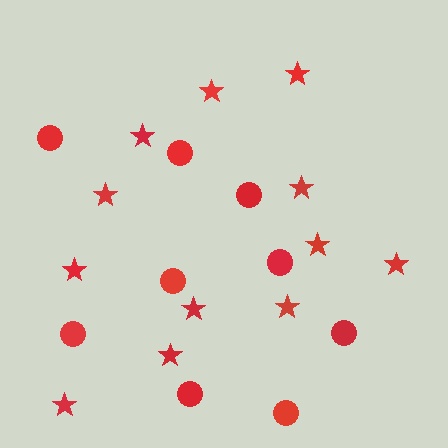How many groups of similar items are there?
There are 2 groups: one group of stars (12) and one group of circles (9).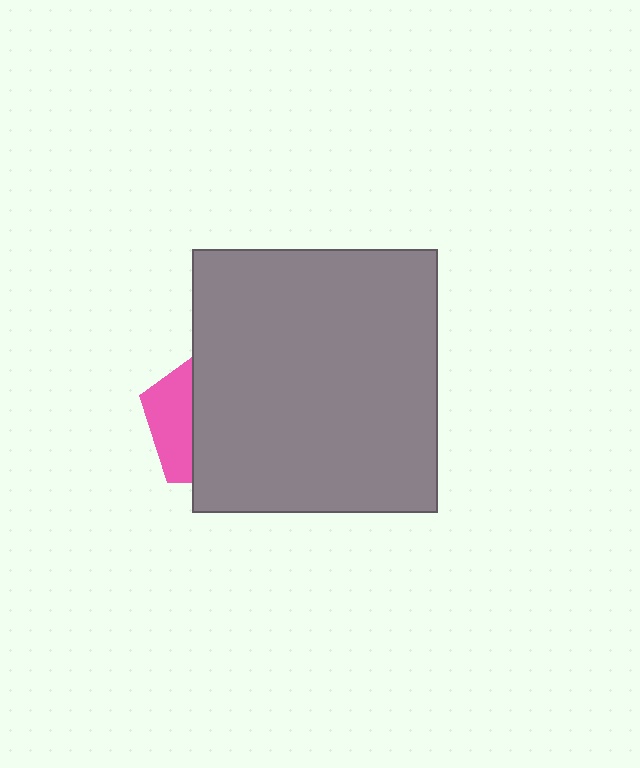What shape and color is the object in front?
The object in front is a gray rectangle.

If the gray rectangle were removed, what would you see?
You would see the complete pink pentagon.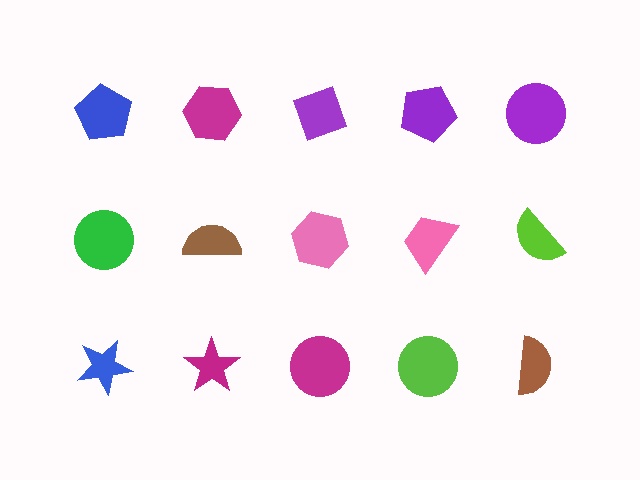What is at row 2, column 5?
A lime semicircle.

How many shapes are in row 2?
5 shapes.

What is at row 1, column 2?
A magenta hexagon.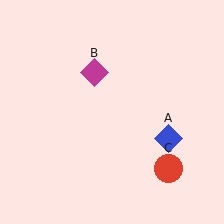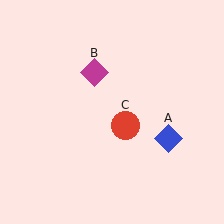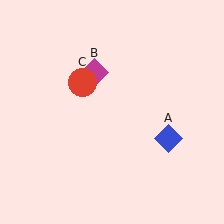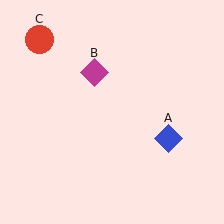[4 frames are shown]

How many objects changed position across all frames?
1 object changed position: red circle (object C).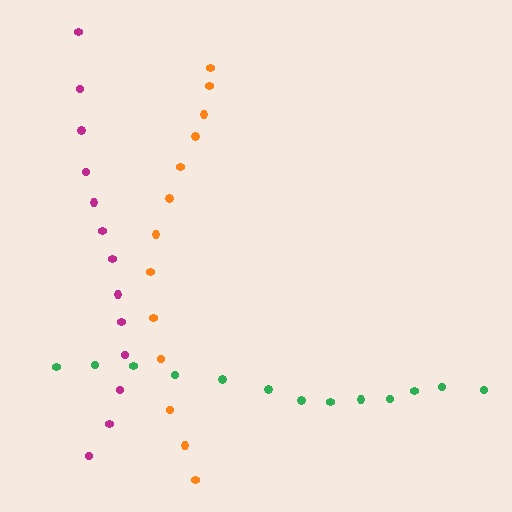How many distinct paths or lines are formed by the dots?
There are 3 distinct paths.